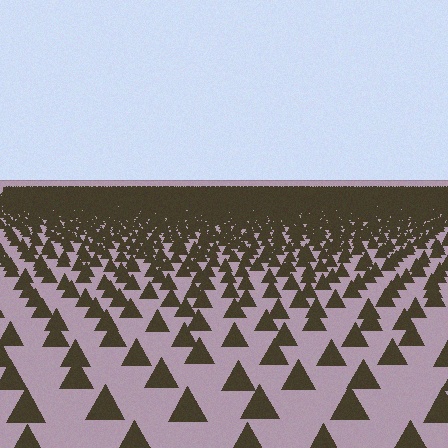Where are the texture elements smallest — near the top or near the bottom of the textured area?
Near the top.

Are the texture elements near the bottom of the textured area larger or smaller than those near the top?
Larger. Near the bottom, elements are closer to the viewer and appear at a bigger on-screen size.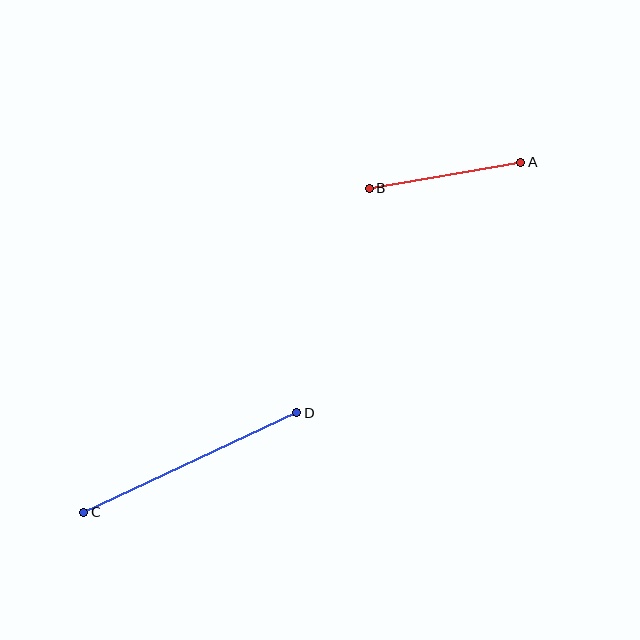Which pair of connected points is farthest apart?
Points C and D are farthest apart.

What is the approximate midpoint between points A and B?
The midpoint is at approximately (445, 175) pixels.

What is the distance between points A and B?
The distance is approximately 154 pixels.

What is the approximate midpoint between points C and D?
The midpoint is at approximately (190, 462) pixels.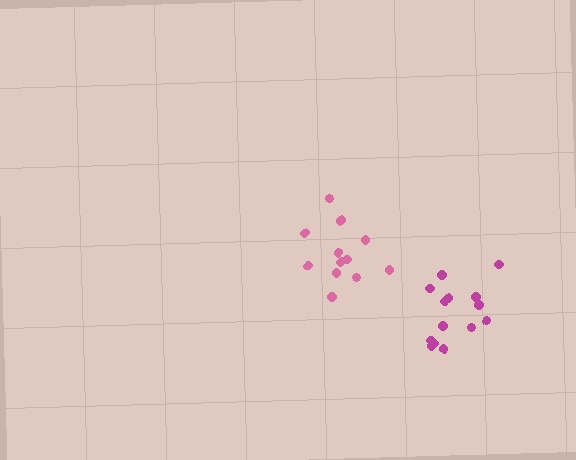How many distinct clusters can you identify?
There are 2 distinct clusters.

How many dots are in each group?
Group 1: 12 dots, Group 2: 14 dots (26 total).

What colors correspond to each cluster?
The clusters are colored: pink, magenta.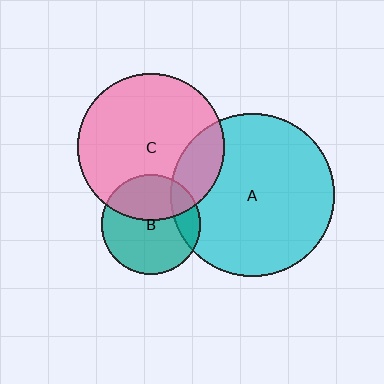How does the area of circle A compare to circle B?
Approximately 2.7 times.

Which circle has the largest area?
Circle A (cyan).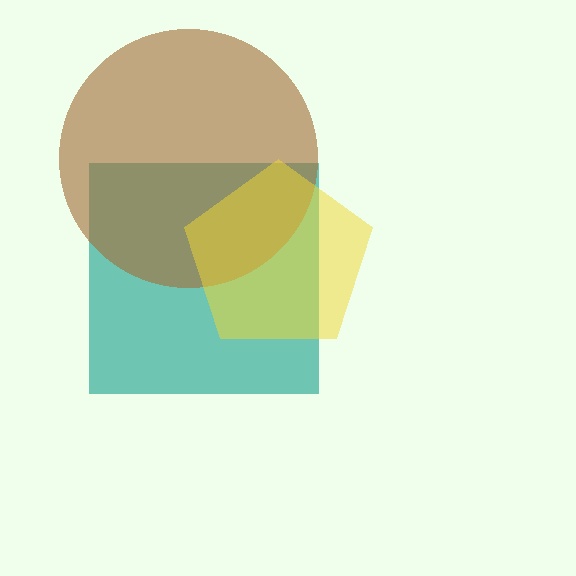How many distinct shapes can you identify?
There are 3 distinct shapes: a teal square, a brown circle, a yellow pentagon.